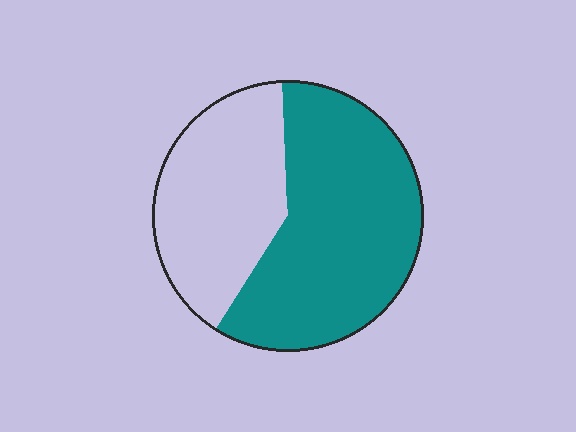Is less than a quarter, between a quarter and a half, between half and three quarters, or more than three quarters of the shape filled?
Between half and three quarters.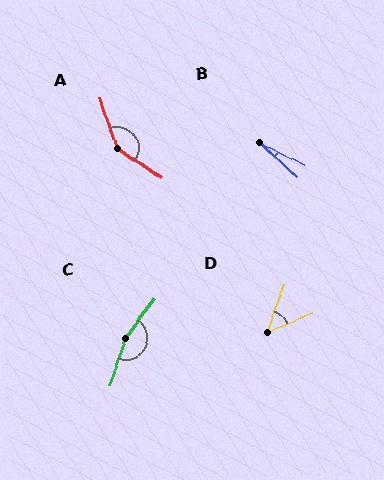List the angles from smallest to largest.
B (16°), D (47°), A (143°), C (162°).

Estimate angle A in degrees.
Approximately 143 degrees.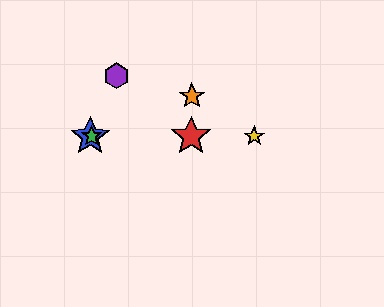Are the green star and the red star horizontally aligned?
Yes, both are at y≈136.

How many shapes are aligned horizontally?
4 shapes (the red star, the blue star, the green star, the yellow star) are aligned horizontally.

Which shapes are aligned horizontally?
The red star, the blue star, the green star, the yellow star are aligned horizontally.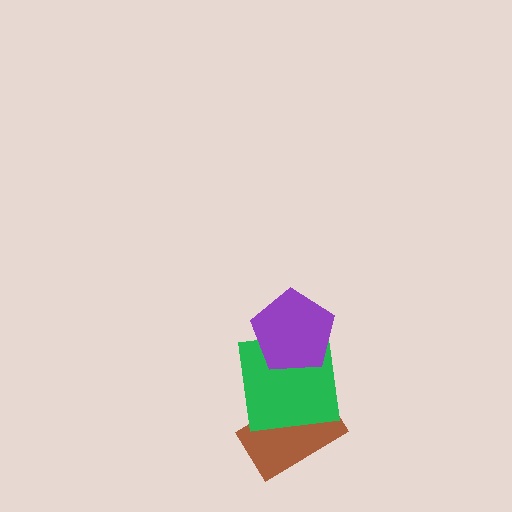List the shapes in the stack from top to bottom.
From top to bottom: the purple pentagon, the green square, the brown rectangle.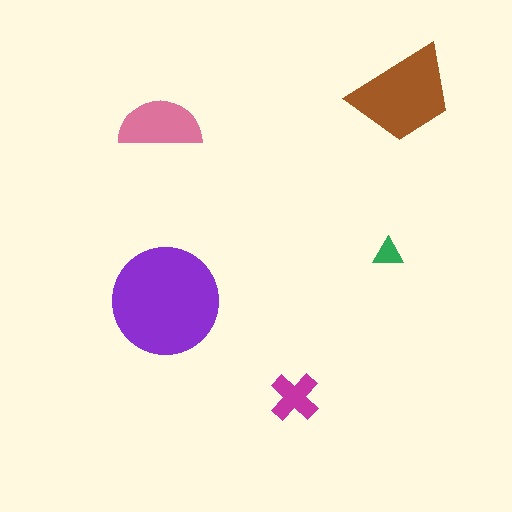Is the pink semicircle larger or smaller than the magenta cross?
Larger.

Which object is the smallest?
The green triangle.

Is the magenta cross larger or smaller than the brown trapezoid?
Smaller.